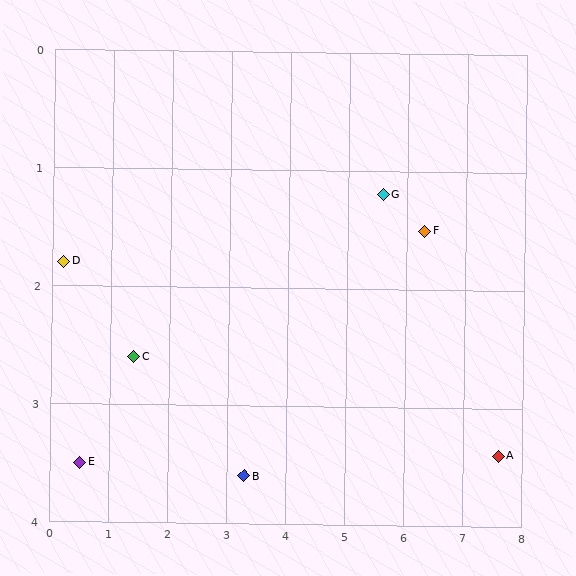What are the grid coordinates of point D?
Point D is at approximately (0.2, 1.8).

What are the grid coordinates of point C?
Point C is at approximately (1.4, 2.6).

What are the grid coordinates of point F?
Point F is at approximately (6.3, 1.5).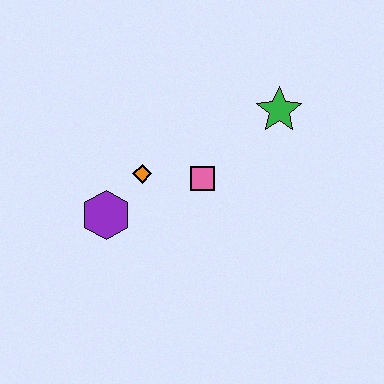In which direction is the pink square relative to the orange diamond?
The pink square is to the right of the orange diamond.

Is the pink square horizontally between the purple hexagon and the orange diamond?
No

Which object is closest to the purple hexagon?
The orange diamond is closest to the purple hexagon.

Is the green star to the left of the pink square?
No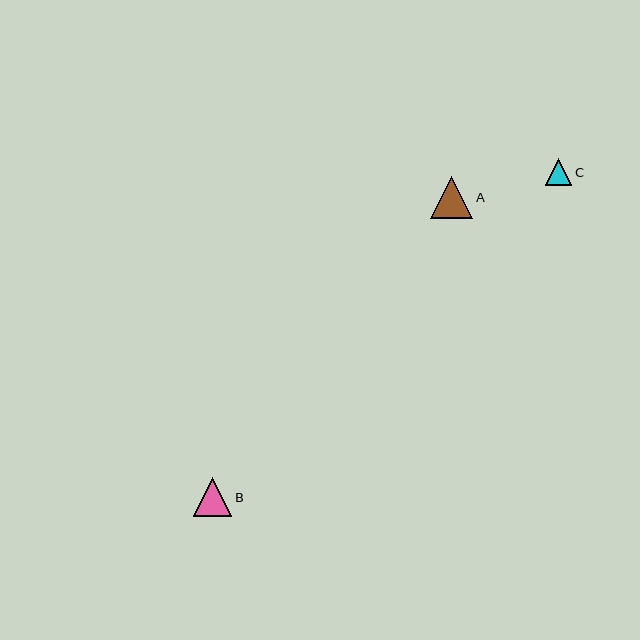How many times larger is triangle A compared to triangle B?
Triangle A is approximately 1.1 times the size of triangle B.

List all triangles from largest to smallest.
From largest to smallest: A, B, C.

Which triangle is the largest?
Triangle A is the largest with a size of approximately 43 pixels.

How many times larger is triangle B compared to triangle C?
Triangle B is approximately 1.5 times the size of triangle C.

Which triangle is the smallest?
Triangle C is the smallest with a size of approximately 27 pixels.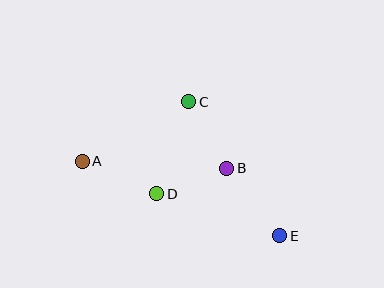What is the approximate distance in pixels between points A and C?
The distance between A and C is approximately 122 pixels.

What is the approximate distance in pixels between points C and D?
The distance between C and D is approximately 97 pixels.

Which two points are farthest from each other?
Points A and E are farthest from each other.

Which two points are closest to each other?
Points B and D are closest to each other.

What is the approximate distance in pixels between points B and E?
The distance between B and E is approximately 86 pixels.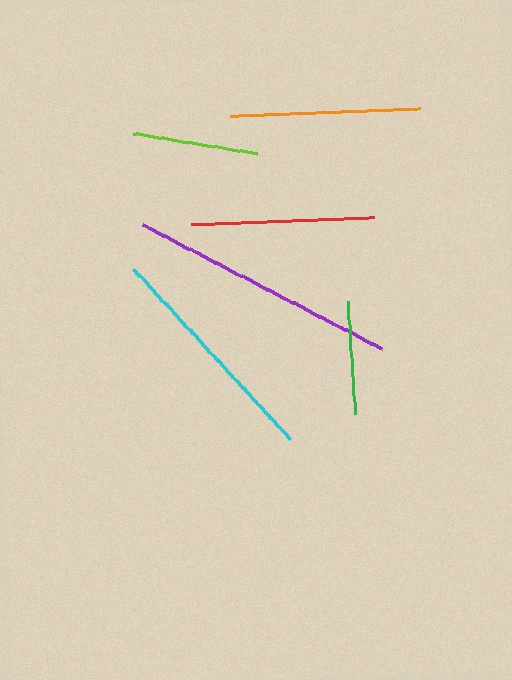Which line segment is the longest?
The purple line is the longest at approximately 269 pixels.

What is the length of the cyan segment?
The cyan segment is approximately 231 pixels long.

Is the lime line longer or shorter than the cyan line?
The cyan line is longer than the lime line.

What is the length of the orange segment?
The orange segment is approximately 189 pixels long.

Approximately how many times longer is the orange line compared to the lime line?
The orange line is approximately 1.5 times the length of the lime line.